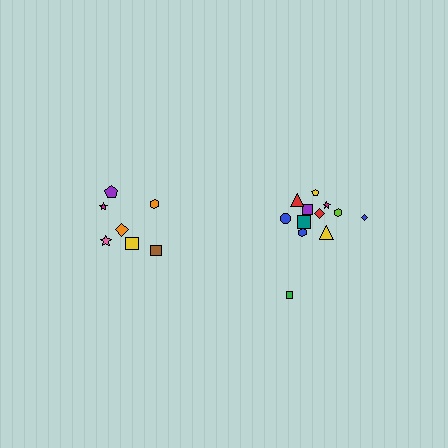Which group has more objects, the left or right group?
The right group.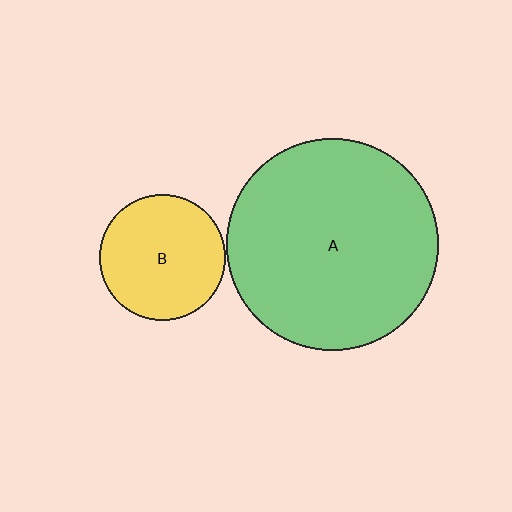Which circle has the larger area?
Circle A (green).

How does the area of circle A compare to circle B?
Approximately 2.8 times.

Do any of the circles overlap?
No, none of the circles overlap.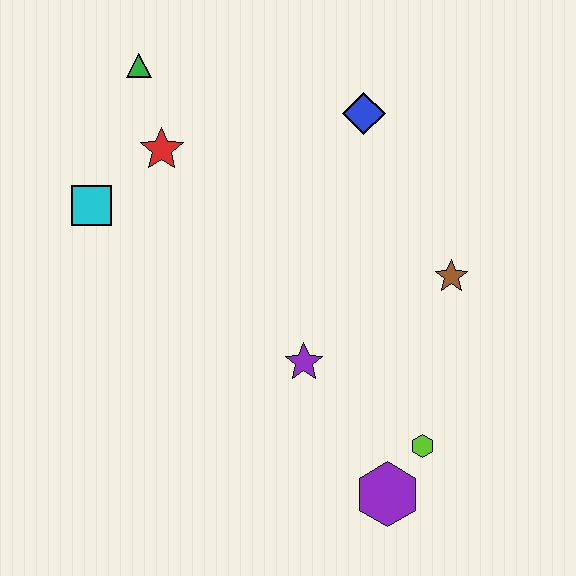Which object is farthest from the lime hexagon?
The green triangle is farthest from the lime hexagon.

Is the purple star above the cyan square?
No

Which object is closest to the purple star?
The lime hexagon is closest to the purple star.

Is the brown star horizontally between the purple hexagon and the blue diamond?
No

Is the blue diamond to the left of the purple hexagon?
Yes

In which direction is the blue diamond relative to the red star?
The blue diamond is to the right of the red star.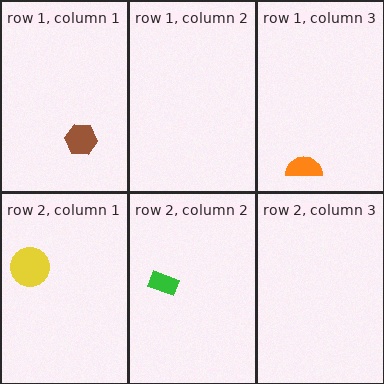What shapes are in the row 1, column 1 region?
The brown hexagon.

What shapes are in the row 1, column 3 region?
The orange semicircle.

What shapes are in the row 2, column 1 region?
The yellow circle.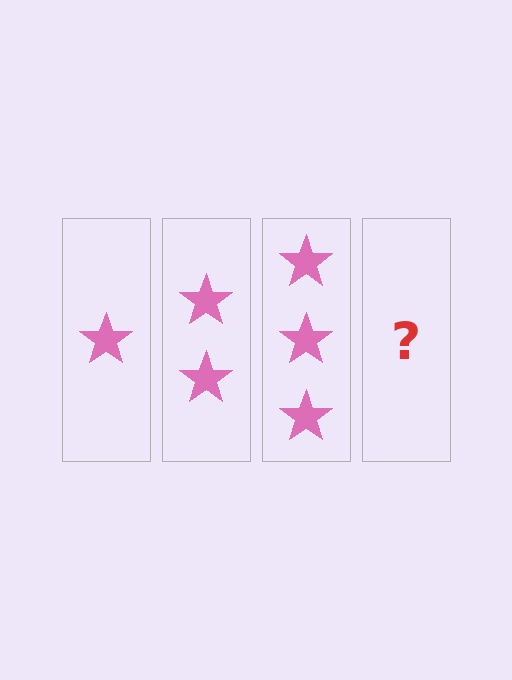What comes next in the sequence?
The next element should be 4 stars.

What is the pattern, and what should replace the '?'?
The pattern is that each step adds one more star. The '?' should be 4 stars.